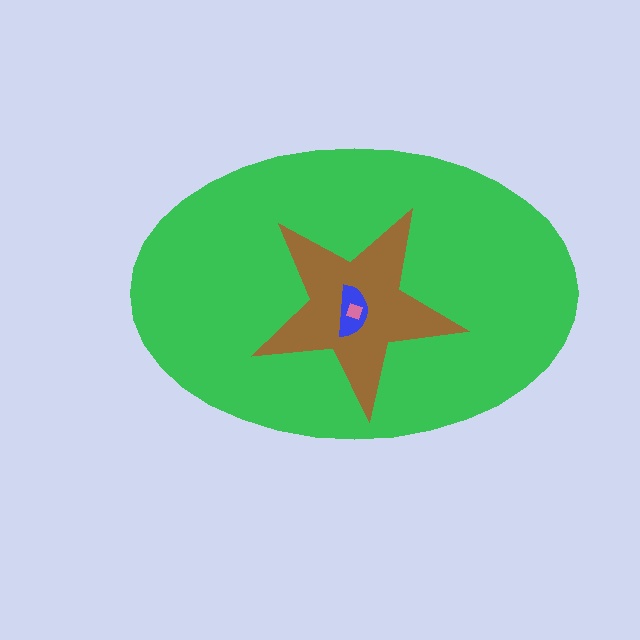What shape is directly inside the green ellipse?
The brown star.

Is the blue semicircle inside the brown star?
Yes.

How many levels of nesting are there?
4.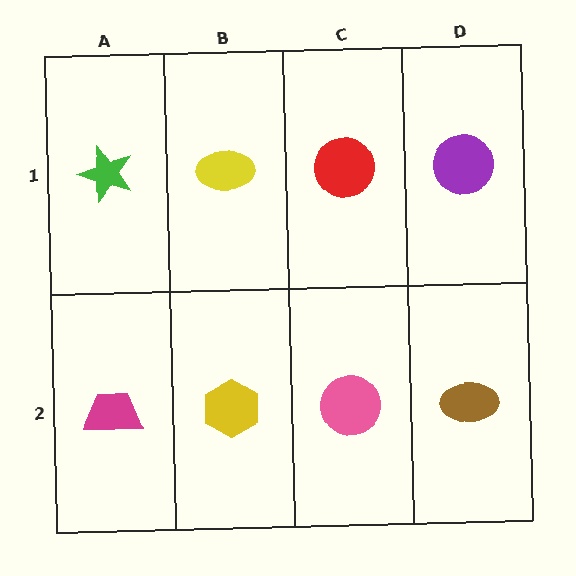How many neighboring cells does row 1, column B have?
3.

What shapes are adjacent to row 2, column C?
A red circle (row 1, column C), a yellow hexagon (row 2, column B), a brown ellipse (row 2, column D).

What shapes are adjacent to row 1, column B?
A yellow hexagon (row 2, column B), a green star (row 1, column A), a red circle (row 1, column C).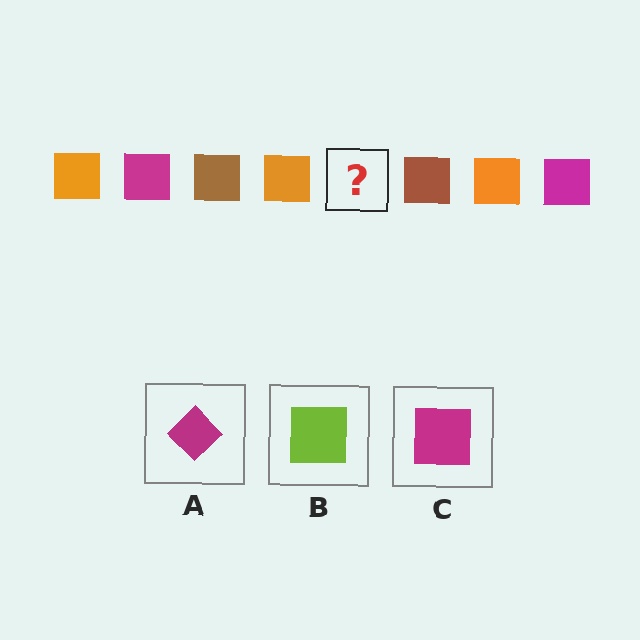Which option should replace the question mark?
Option C.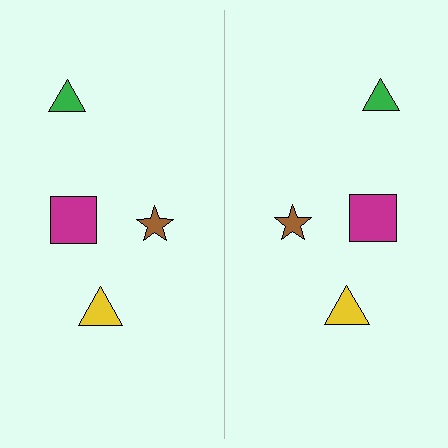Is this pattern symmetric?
Yes, this pattern has bilateral (reflection) symmetry.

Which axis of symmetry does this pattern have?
The pattern has a vertical axis of symmetry running through the center of the image.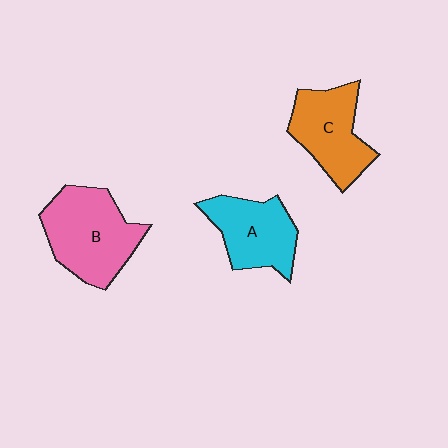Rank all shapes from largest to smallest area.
From largest to smallest: B (pink), C (orange), A (cyan).